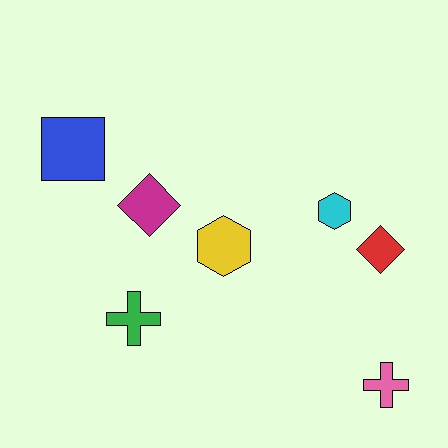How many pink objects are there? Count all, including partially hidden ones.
There is 1 pink object.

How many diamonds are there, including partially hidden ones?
There are 2 diamonds.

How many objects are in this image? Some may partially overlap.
There are 7 objects.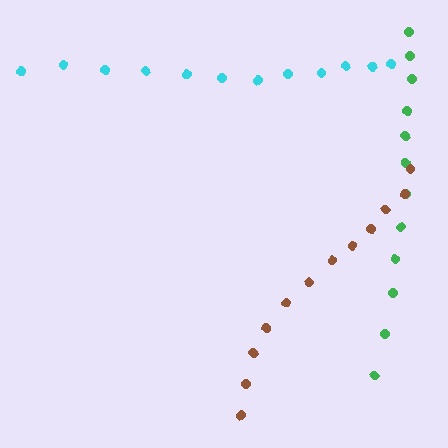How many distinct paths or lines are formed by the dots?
There are 3 distinct paths.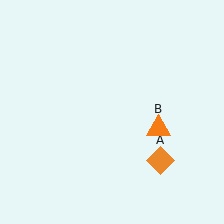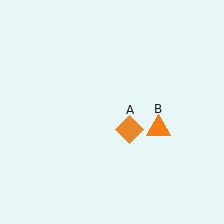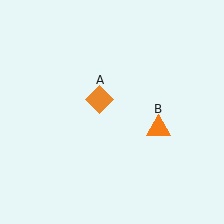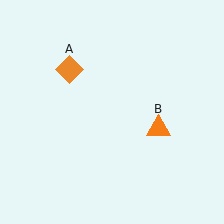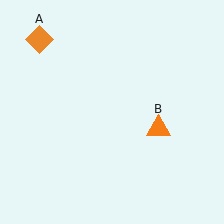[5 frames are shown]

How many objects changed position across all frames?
1 object changed position: orange diamond (object A).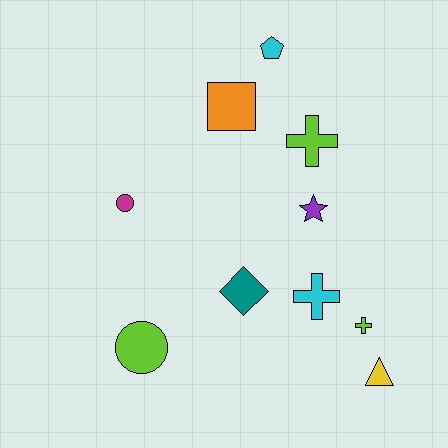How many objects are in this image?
There are 10 objects.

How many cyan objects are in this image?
There are 2 cyan objects.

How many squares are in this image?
There is 1 square.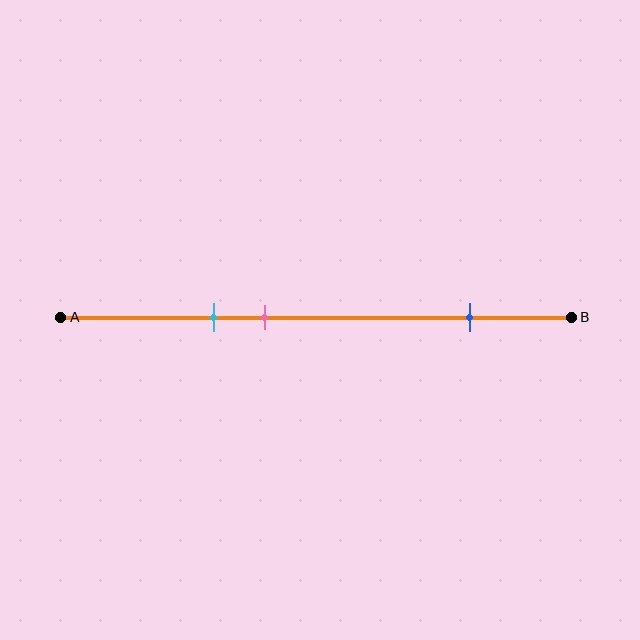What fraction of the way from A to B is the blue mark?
The blue mark is approximately 80% (0.8) of the way from A to B.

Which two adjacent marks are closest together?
The cyan and pink marks are the closest adjacent pair.